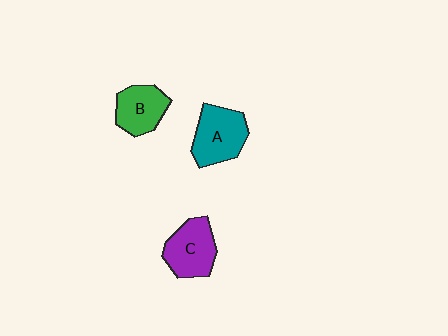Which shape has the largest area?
Shape A (teal).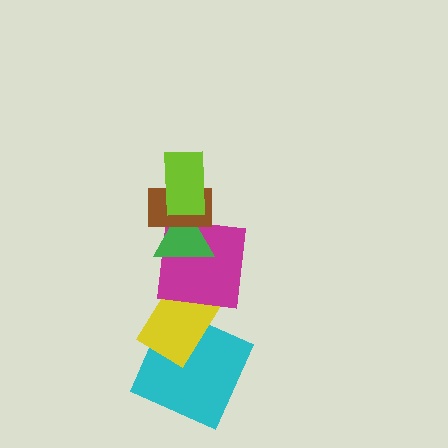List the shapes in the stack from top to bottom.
From top to bottom: the lime rectangle, the brown rectangle, the green triangle, the magenta square, the yellow rectangle, the cyan square.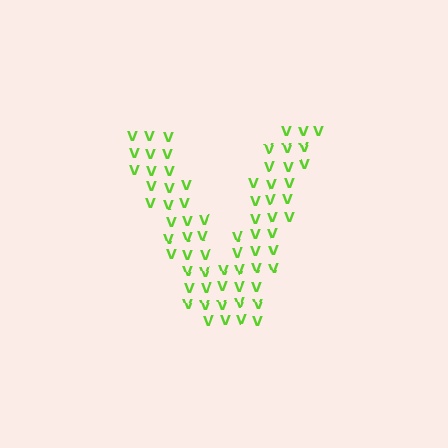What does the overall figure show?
The overall figure shows the letter V.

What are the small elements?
The small elements are letter V's.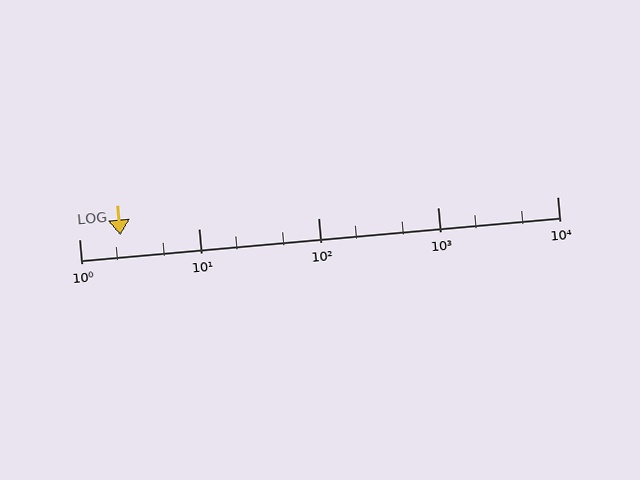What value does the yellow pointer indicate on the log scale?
The pointer indicates approximately 2.2.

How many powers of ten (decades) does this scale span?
The scale spans 4 decades, from 1 to 10000.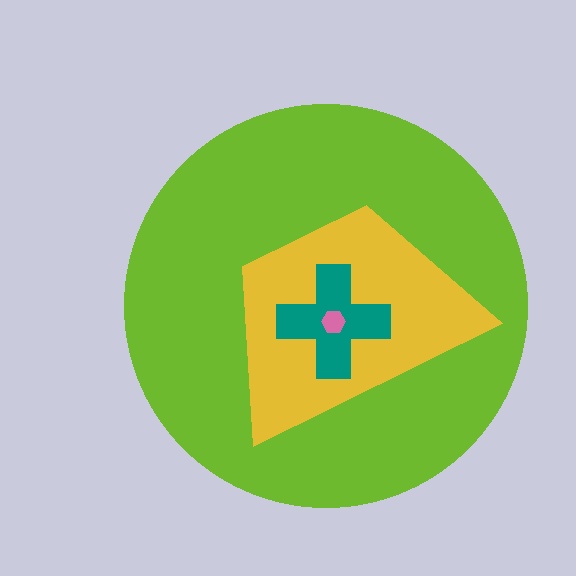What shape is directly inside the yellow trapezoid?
The teal cross.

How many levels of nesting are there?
4.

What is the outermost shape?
The lime circle.